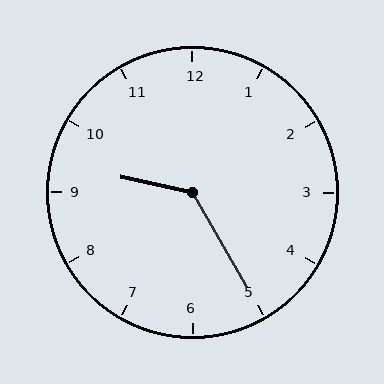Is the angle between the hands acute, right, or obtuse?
It is obtuse.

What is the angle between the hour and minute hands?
Approximately 132 degrees.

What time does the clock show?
9:25.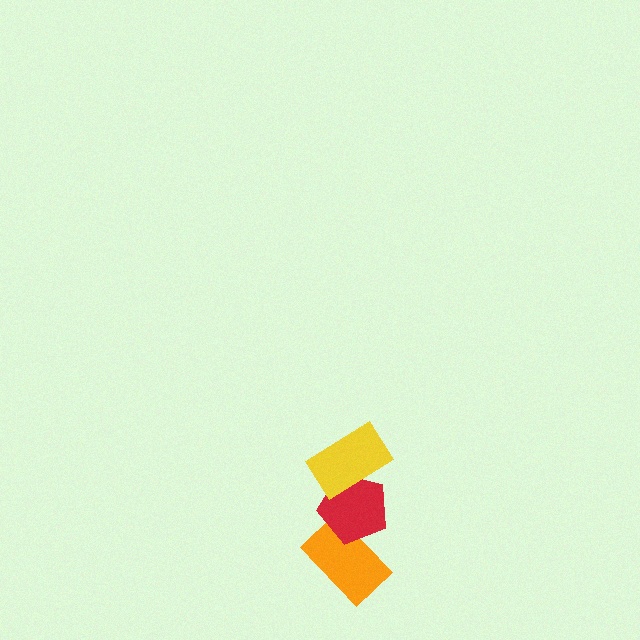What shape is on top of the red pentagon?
The yellow rectangle is on top of the red pentagon.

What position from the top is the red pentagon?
The red pentagon is 2nd from the top.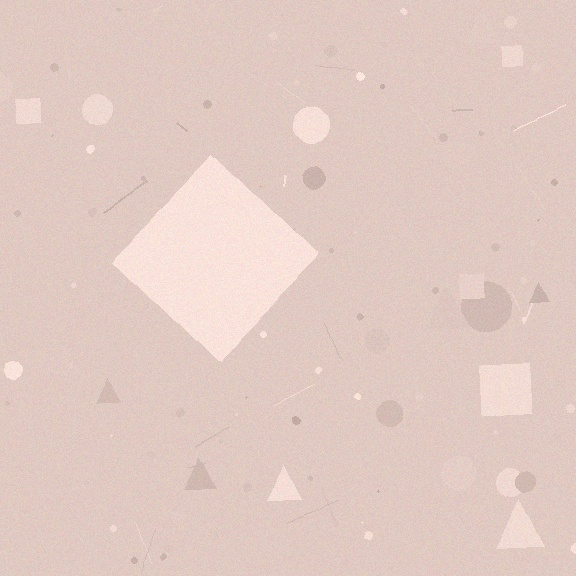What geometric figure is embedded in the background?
A diamond is embedded in the background.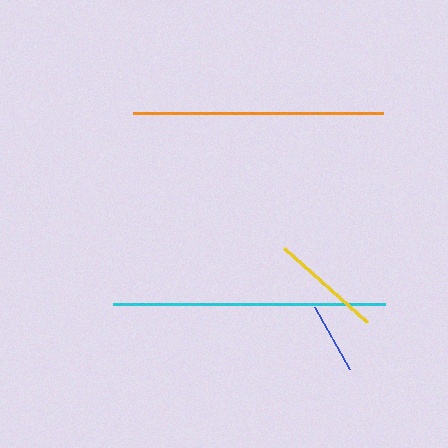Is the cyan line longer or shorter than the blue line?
The cyan line is longer than the blue line.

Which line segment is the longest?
The cyan line is the longest at approximately 272 pixels.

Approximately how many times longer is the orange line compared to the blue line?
The orange line is approximately 3.5 times the length of the blue line.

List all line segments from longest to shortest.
From longest to shortest: cyan, orange, yellow, blue.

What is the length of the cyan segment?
The cyan segment is approximately 272 pixels long.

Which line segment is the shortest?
The blue line is the shortest at approximately 71 pixels.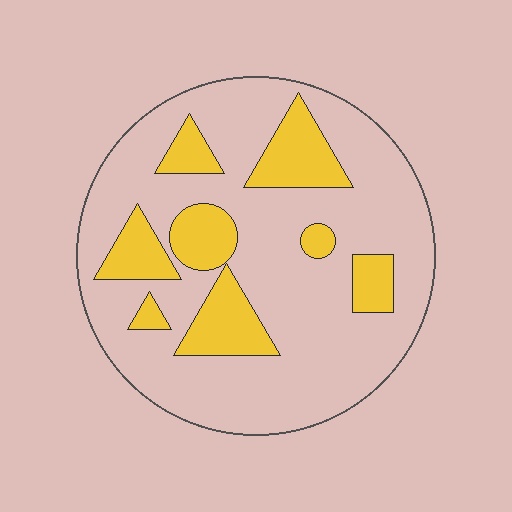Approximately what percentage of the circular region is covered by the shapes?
Approximately 25%.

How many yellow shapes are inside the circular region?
8.